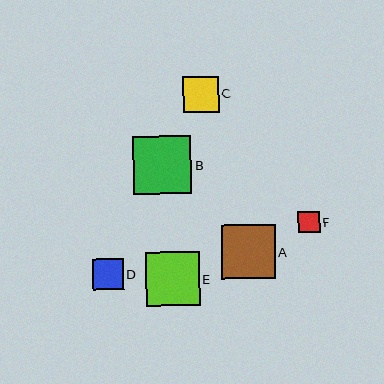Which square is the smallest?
Square F is the smallest with a size of approximately 21 pixels.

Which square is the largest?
Square B is the largest with a size of approximately 59 pixels.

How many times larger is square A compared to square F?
Square A is approximately 2.5 times the size of square F.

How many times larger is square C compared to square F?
Square C is approximately 1.7 times the size of square F.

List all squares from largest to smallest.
From largest to smallest: B, A, E, C, D, F.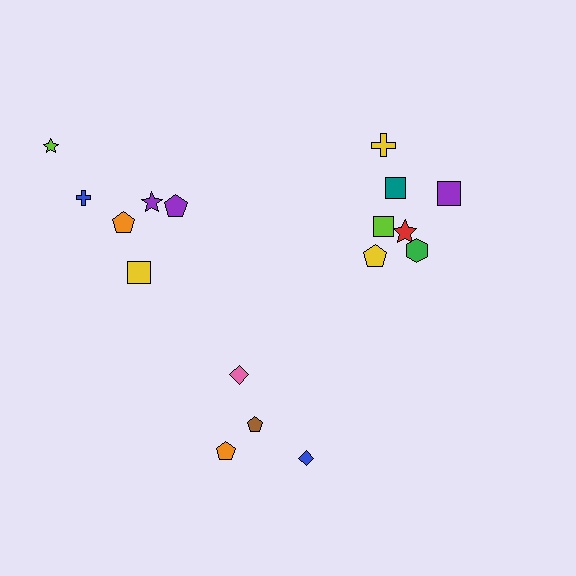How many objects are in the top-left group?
There are 6 objects.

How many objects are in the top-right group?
There are 8 objects.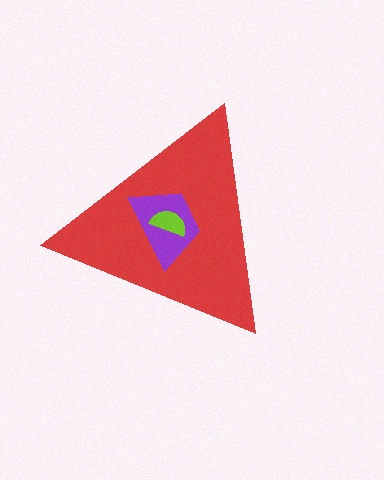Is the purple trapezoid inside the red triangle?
Yes.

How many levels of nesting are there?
3.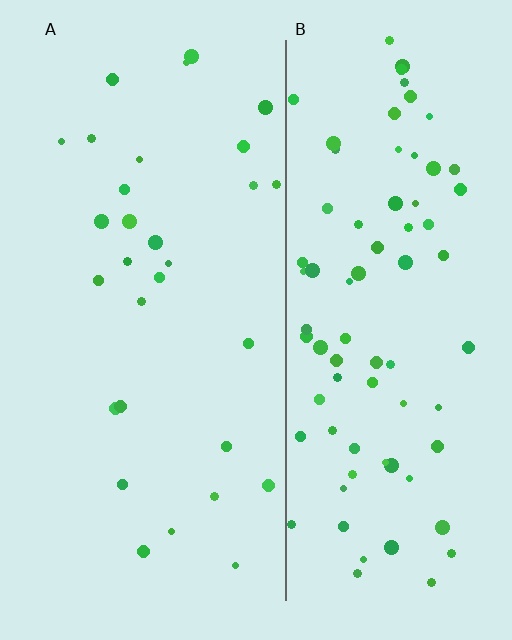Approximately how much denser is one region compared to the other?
Approximately 2.7× — region B over region A.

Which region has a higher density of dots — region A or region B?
B (the right).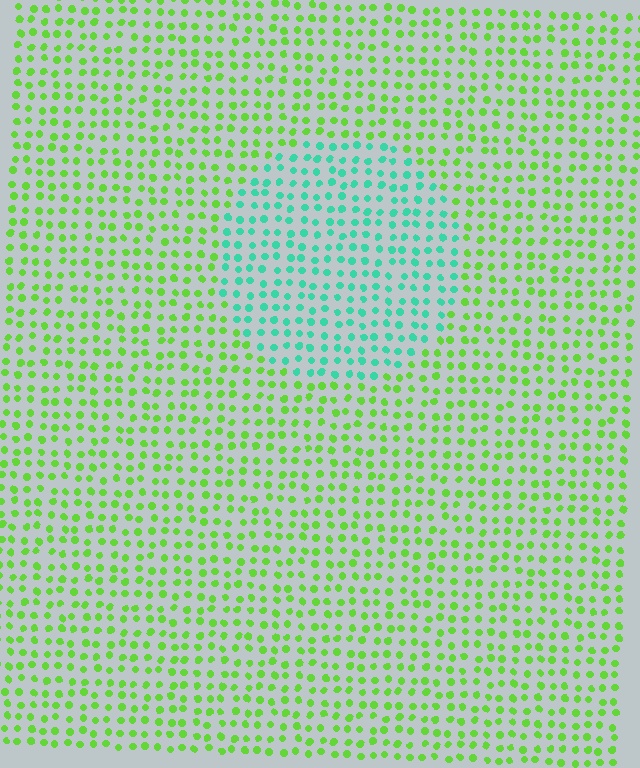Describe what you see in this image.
The image is filled with small lime elements in a uniform arrangement. A circle-shaped region is visible where the elements are tinted to a slightly different hue, forming a subtle color boundary.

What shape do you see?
I see a circle.